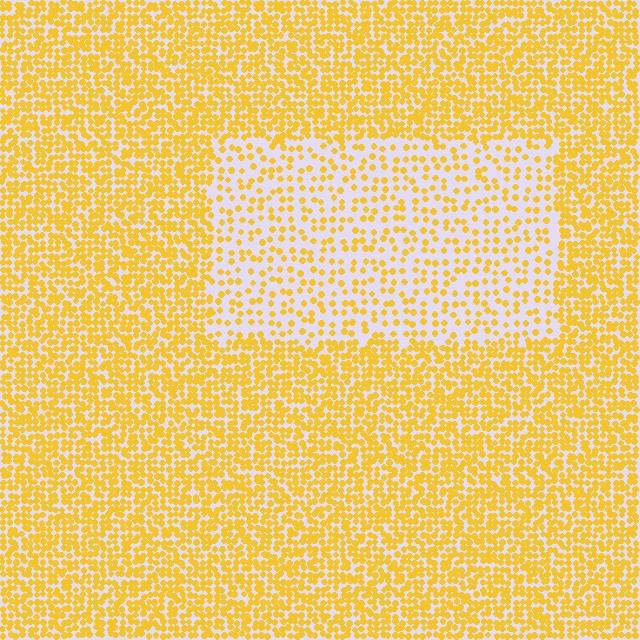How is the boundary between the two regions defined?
The boundary is defined by a change in element density (approximately 2.4x ratio). All elements are the same color, size, and shape.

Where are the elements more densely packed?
The elements are more densely packed outside the rectangle boundary.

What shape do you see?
I see a rectangle.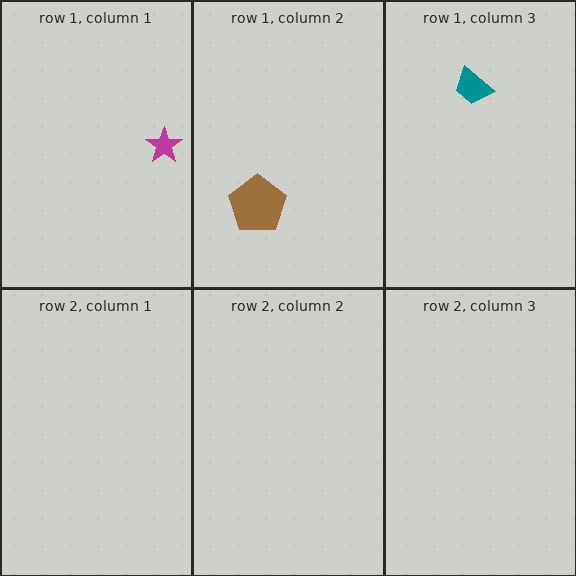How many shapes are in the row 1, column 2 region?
1.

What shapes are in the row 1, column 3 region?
The teal trapezoid.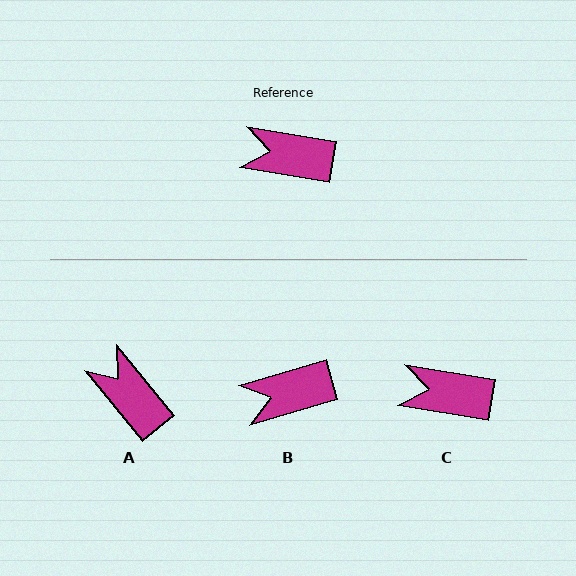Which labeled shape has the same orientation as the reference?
C.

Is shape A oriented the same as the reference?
No, it is off by about 41 degrees.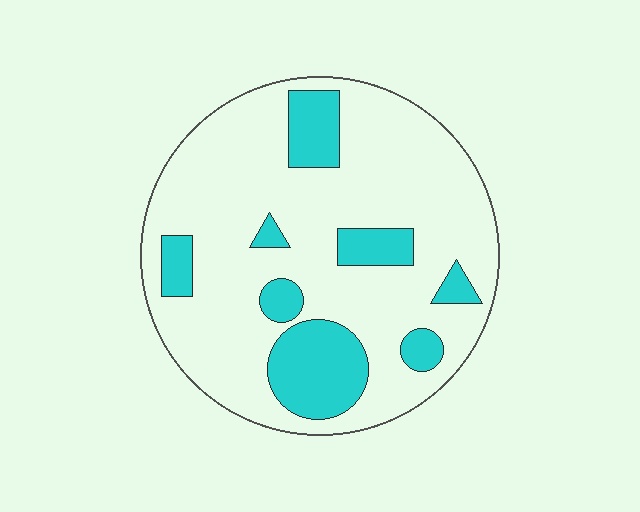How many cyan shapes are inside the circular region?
8.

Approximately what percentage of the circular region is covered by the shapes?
Approximately 20%.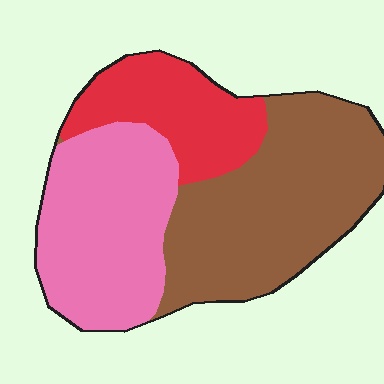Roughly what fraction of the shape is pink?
Pink covers about 35% of the shape.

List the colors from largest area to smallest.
From largest to smallest: brown, pink, red.